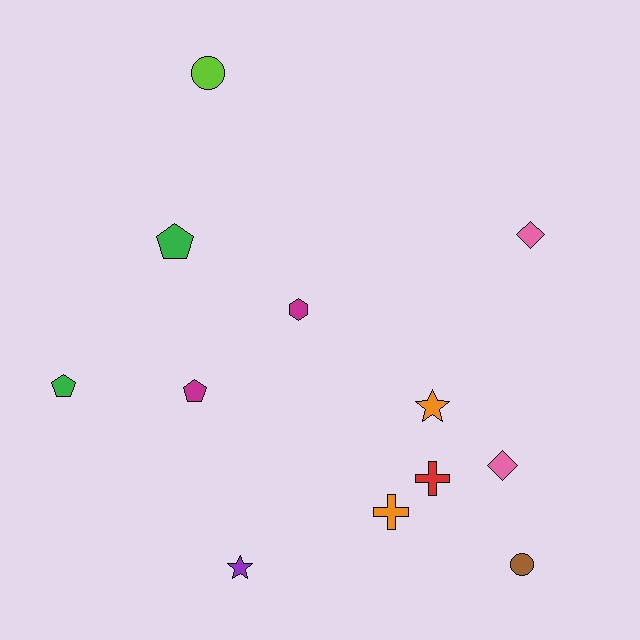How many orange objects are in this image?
There are 2 orange objects.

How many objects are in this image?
There are 12 objects.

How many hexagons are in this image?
There is 1 hexagon.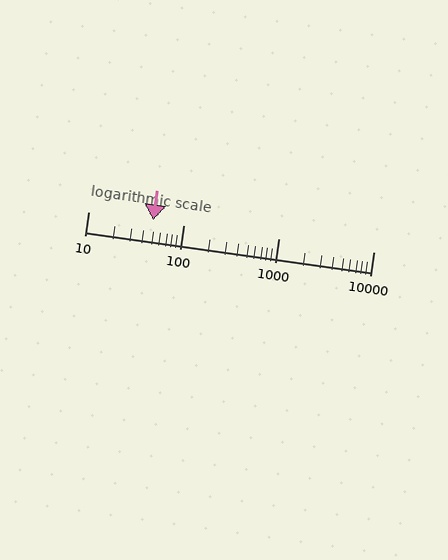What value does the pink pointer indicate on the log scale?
The pointer indicates approximately 48.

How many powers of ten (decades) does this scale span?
The scale spans 3 decades, from 10 to 10000.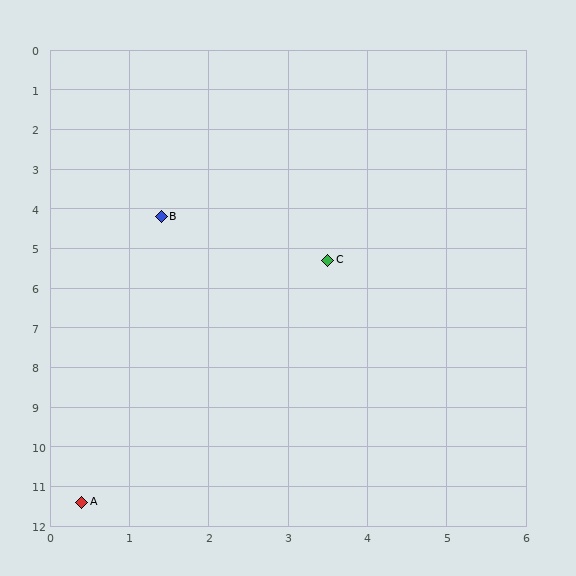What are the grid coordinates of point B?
Point B is at approximately (1.4, 4.2).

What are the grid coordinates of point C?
Point C is at approximately (3.5, 5.3).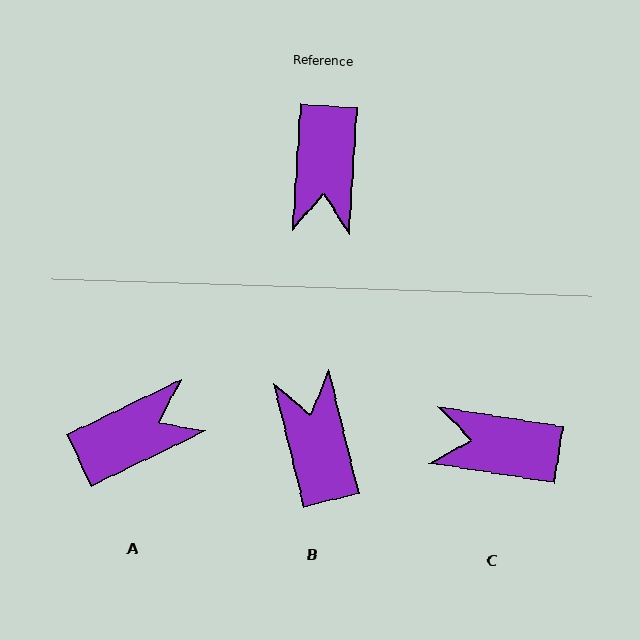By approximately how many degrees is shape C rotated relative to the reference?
Approximately 95 degrees clockwise.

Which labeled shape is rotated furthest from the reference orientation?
B, about 163 degrees away.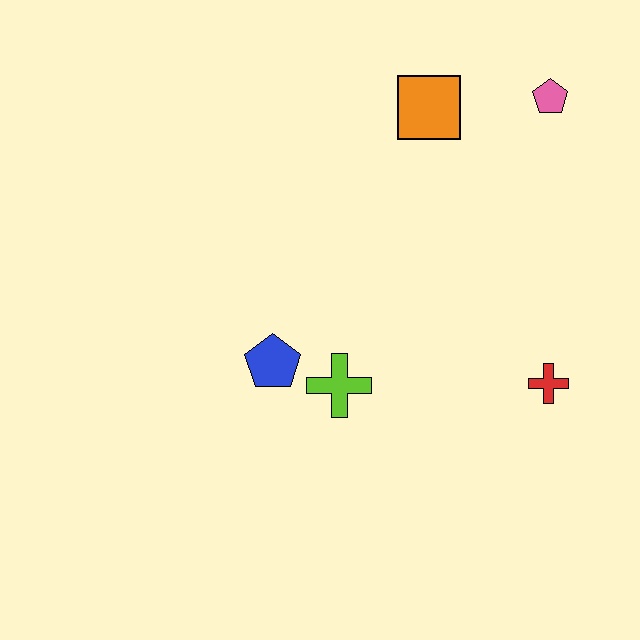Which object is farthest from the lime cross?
The pink pentagon is farthest from the lime cross.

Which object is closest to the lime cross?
The blue pentagon is closest to the lime cross.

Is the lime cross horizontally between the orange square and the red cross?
No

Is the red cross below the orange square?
Yes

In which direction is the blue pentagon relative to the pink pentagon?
The blue pentagon is to the left of the pink pentagon.